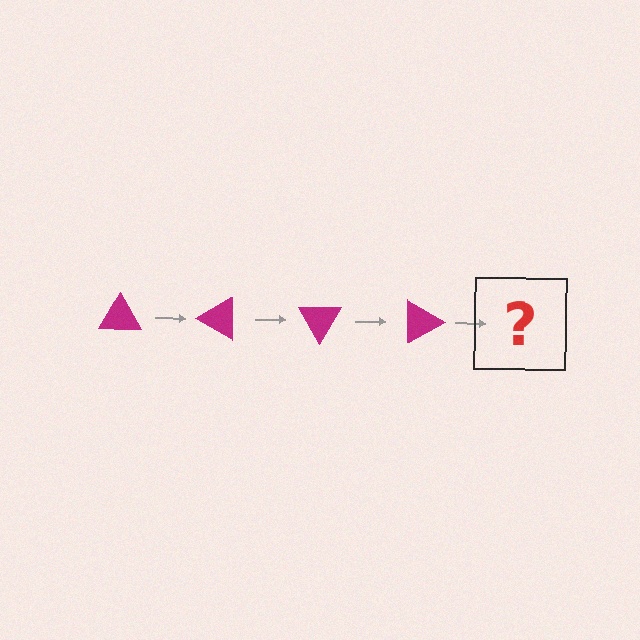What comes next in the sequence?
The next element should be a magenta triangle rotated 120 degrees.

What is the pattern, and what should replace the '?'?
The pattern is that the triangle rotates 30 degrees each step. The '?' should be a magenta triangle rotated 120 degrees.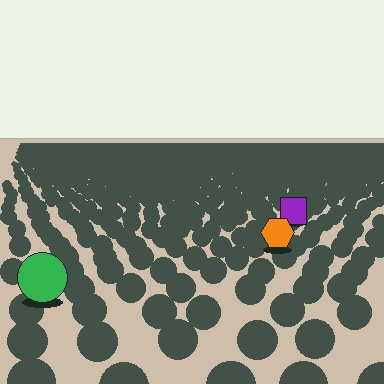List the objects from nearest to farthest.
From nearest to farthest: the green circle, the orange hexagon, the purple square.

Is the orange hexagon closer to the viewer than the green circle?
No. The green circle is closer — you can tell from the texture gradient: the ground texture is coarser near it.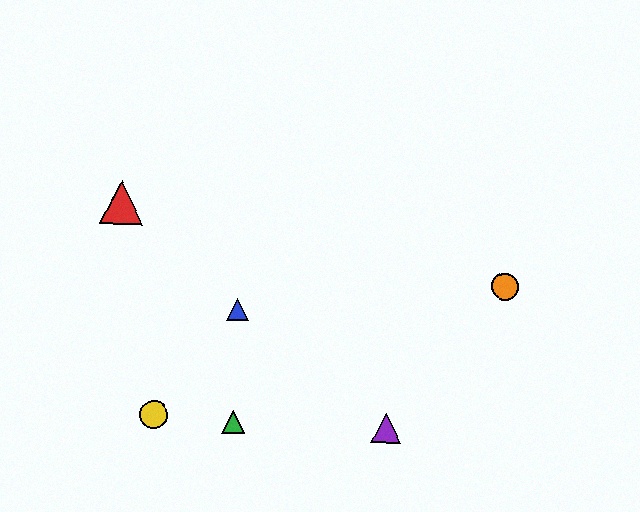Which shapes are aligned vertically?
The blue triangle, the green triangle are aligned vertically.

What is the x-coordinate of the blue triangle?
The blue triangle is at x≈237.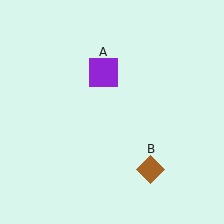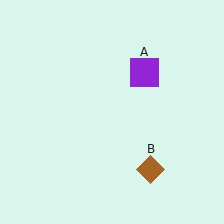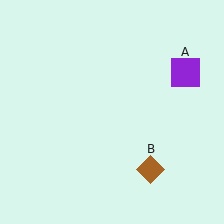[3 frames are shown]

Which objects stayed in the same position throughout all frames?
Brown diamond (object B) remained stationary.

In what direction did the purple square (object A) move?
The purple square (object A) moved right.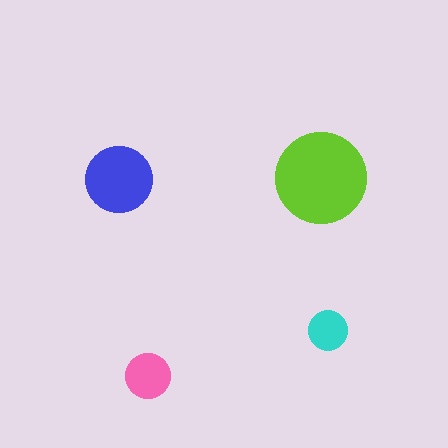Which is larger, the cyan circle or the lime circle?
The lime one.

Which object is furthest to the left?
The blue circle is leftmost.